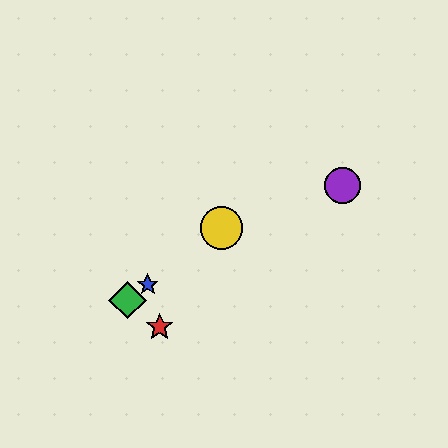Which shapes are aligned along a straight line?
The blue star, the green diamond, the yellow circle are aligned along a straight line.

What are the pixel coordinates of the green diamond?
The green diamond is at (128, 300).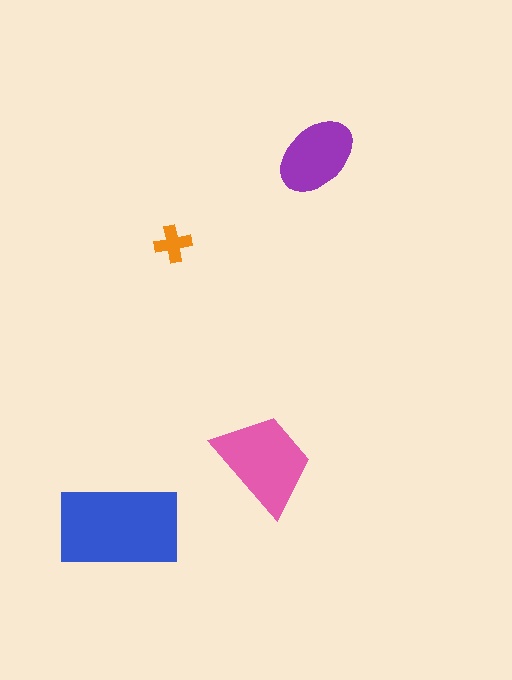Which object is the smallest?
The orange cross.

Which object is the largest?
The blue rectangle.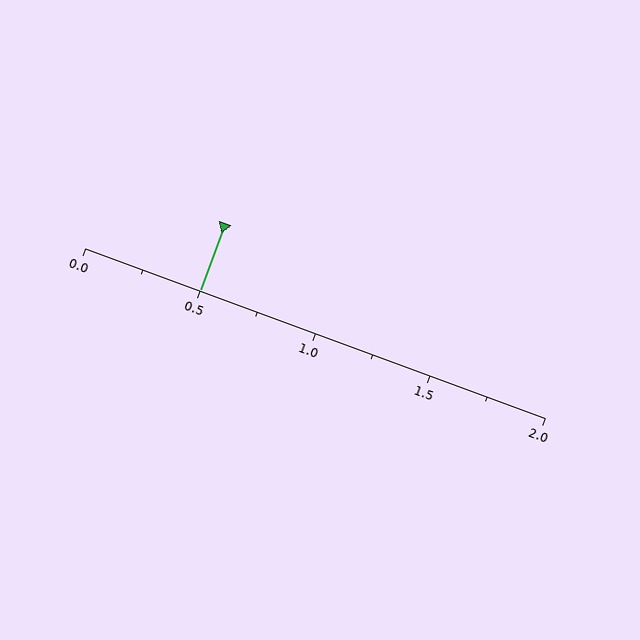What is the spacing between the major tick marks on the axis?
The major ticks are spaced 0.5 apart.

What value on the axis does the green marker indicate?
The marker indicates approximately 0.5.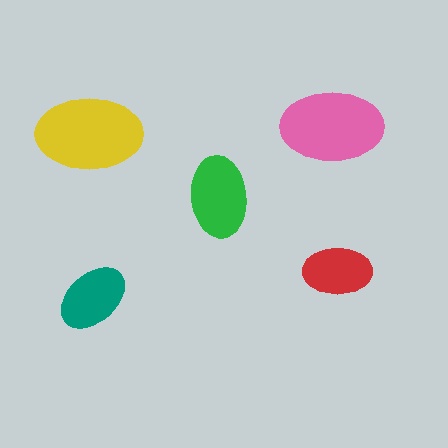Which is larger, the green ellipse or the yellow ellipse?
The yellow one.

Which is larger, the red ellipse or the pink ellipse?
The pink one.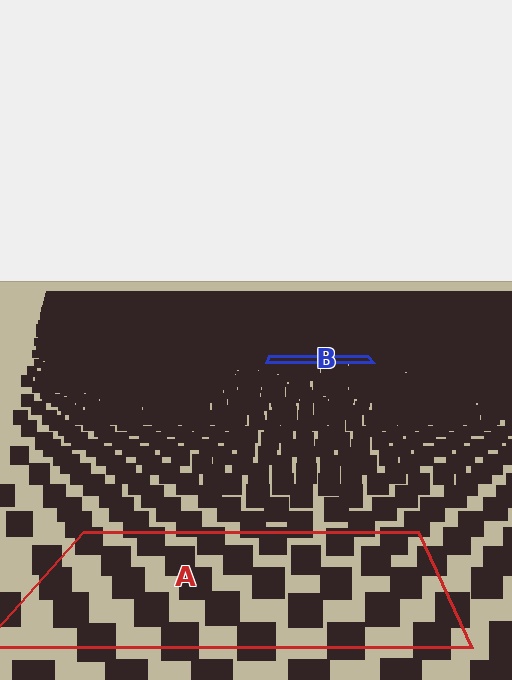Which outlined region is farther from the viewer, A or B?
Region B is farther from the viewer — the texture elements inside it appear smaller and more densely packed.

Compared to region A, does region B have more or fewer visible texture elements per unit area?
Region B has more texture elements per unit area — they are packed more densely because it is farther away.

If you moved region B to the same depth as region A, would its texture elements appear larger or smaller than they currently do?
They would appear larger. At a closer depth, the same texture elements are projected at a bigger on-screen size.